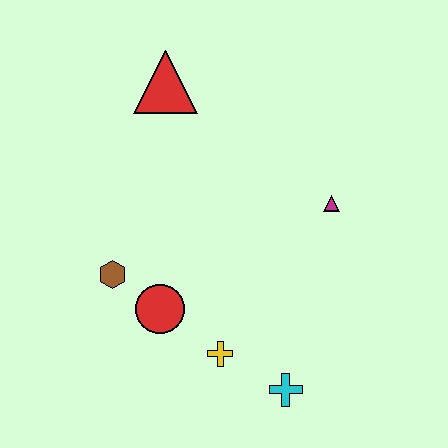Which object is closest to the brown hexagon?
The red circle is closest to the brown hexagon.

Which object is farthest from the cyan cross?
The red triangle is farthest from the cyan cross.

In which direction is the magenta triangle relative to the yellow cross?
The magenta triangle is above the yellow cross.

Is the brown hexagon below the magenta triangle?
Yes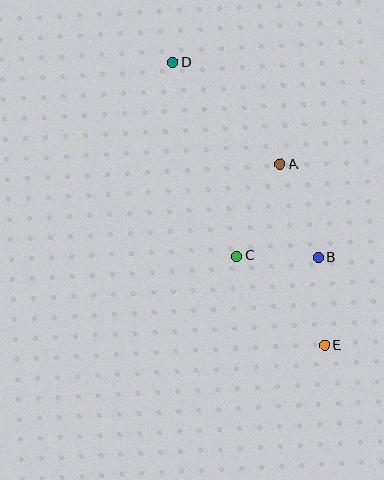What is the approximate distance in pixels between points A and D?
The distance between A and D is approximately 148 pixels.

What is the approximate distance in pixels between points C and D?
The distance between C and D is approximately 204 pixels.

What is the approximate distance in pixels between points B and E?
The distance between B and E is approximately 88 pixels.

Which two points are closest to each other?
Points B and C are closest to each other.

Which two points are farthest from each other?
Points D and E are farthest from each other.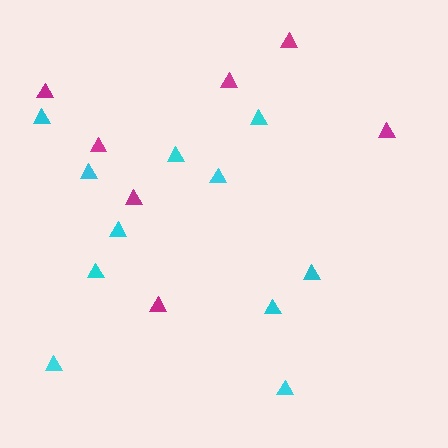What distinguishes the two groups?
There are 2 groups: one group of magenta triangles (7) and one group of cyan triangles (11).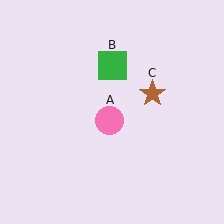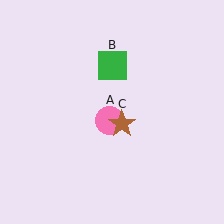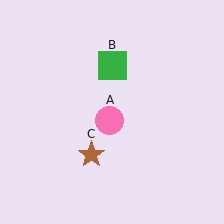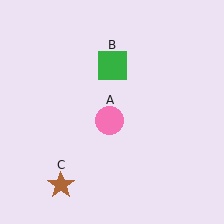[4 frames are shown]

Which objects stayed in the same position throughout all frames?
Pink circle (object A) and green square (object B) remained stationary.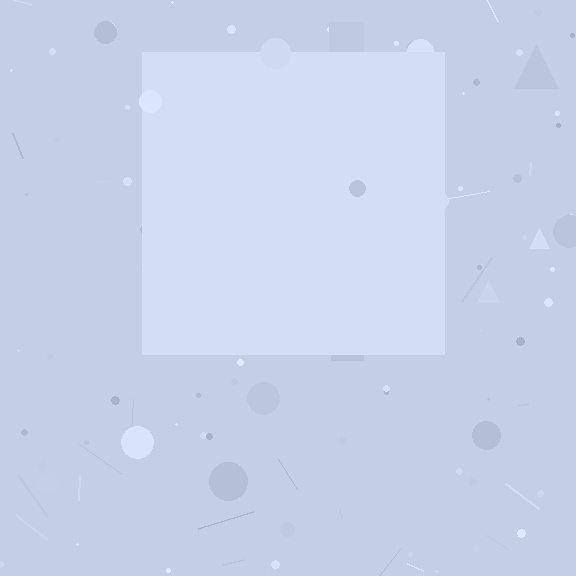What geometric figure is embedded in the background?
A square is embedded in the background.